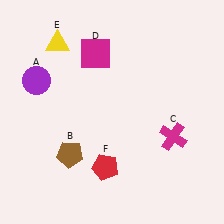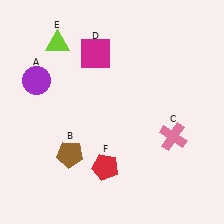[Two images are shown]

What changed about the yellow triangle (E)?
In Image 1, E is yellow. In Image 2, it changed to lime.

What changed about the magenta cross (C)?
In Image 1, C is magenta. In Image 2, it changed to pink.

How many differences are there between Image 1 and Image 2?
There are 2 differences between the two images.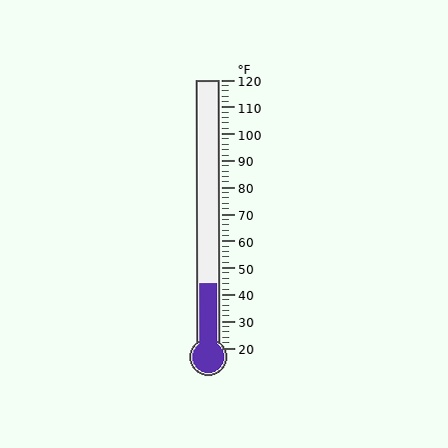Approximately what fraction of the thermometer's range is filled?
The thermometer is filled to approximately 25% of its range.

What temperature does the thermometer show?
The thermometer shows approximately 44°F.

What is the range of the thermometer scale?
The thermometer scale ranges from 20°F to 120°F.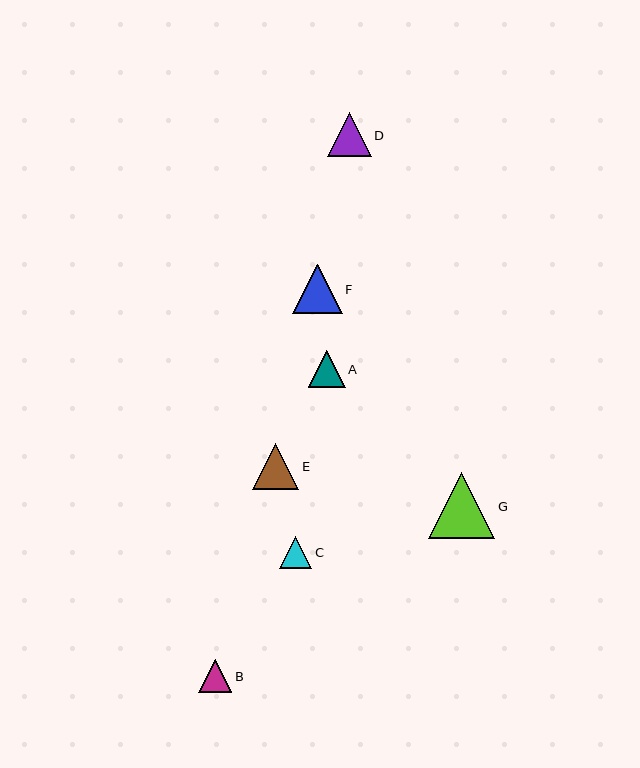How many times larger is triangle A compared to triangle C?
Triangle A is approximately 1.2 times the size of triangle C.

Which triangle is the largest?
Triangle G is the largest with a size of approximately 67 pixels.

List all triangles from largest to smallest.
From largest to smallest: G, F, E, D, A, B, C.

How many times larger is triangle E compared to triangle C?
Triangle E is approximately 1.4 times the size of triangle C.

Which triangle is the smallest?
Triangle C is the smallest with a size of approximately 32 pixels.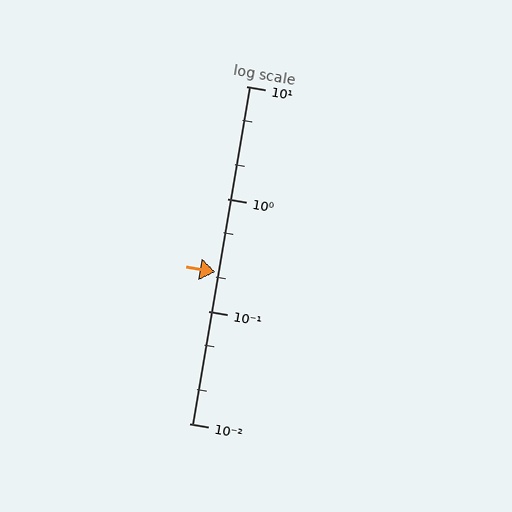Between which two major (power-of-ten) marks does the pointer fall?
The pointer is between 0.1 and 1.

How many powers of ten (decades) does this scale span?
The scale spans 3 decades, from 0.01 to 10.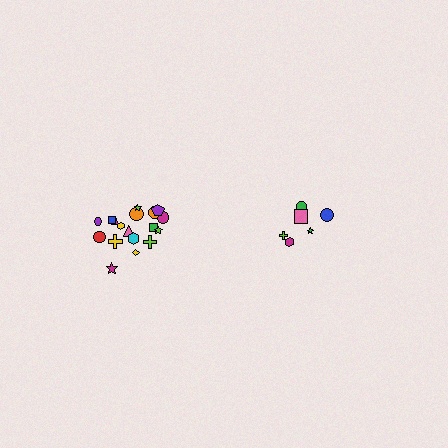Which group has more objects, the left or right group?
The left group.